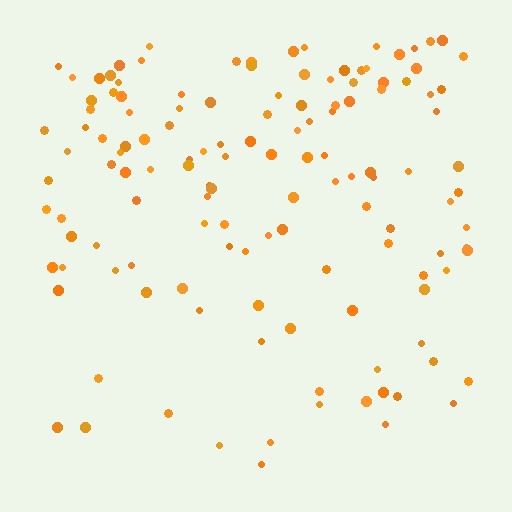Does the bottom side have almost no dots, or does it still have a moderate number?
Still a moderate number, just noticeably fewer than the top.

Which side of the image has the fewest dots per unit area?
The bottom.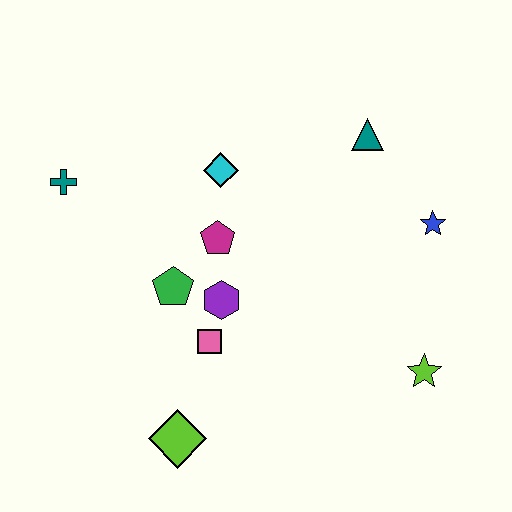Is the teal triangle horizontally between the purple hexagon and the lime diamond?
No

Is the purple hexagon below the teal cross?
Yes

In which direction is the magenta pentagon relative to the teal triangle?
The magenta pentagon is to the left of the teal triangle.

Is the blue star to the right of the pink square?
Yes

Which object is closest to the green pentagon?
The purple hexagon is closest to the green pentagon.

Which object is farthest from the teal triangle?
The lime diamond is farthest from the teal triangle.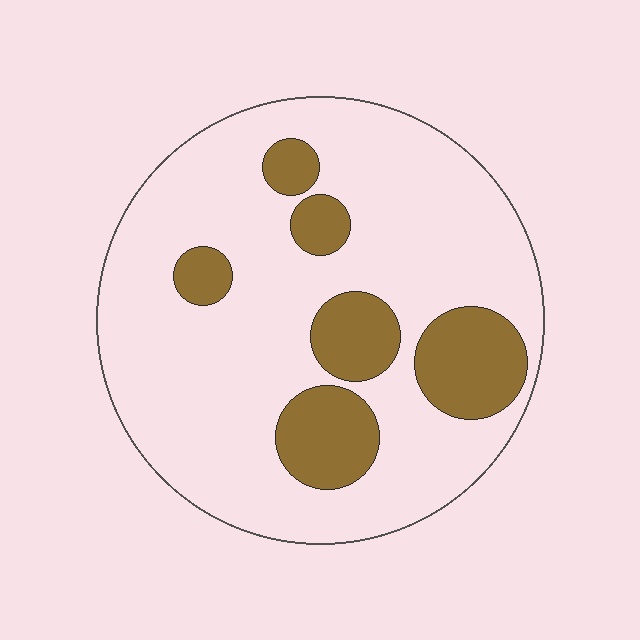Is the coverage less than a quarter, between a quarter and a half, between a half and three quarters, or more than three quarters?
Less than a quarter.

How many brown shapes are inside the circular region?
6.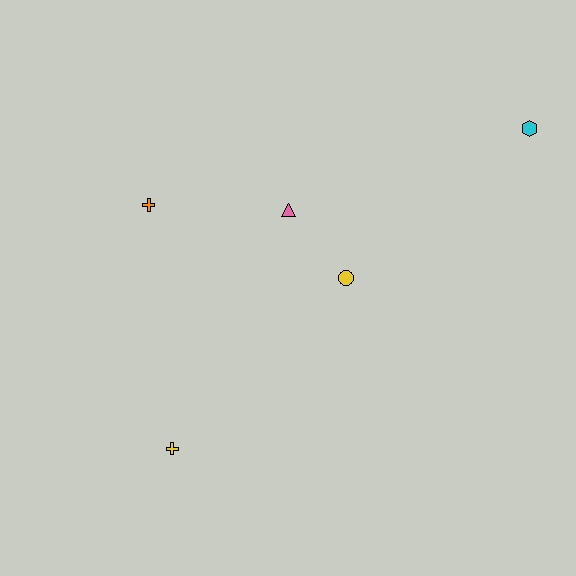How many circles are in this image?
There is 1 circle.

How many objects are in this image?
There are 5 objects.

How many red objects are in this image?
There are no red objects.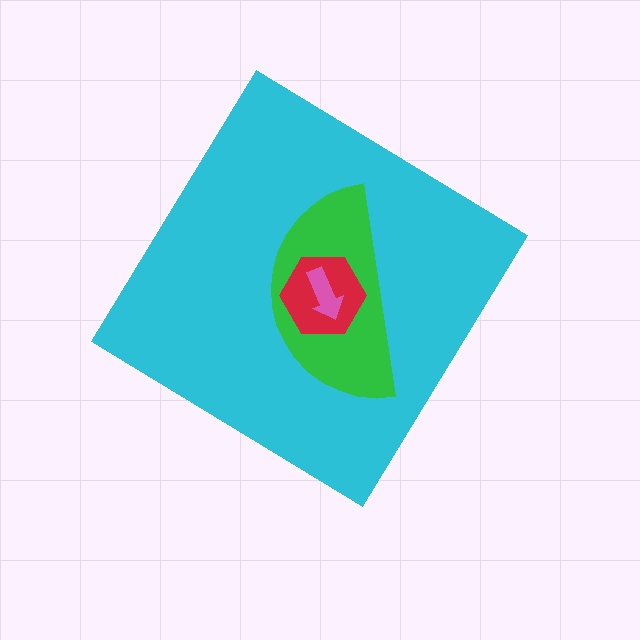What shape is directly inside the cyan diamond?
The green semicircle.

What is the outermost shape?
The cyan diamond.